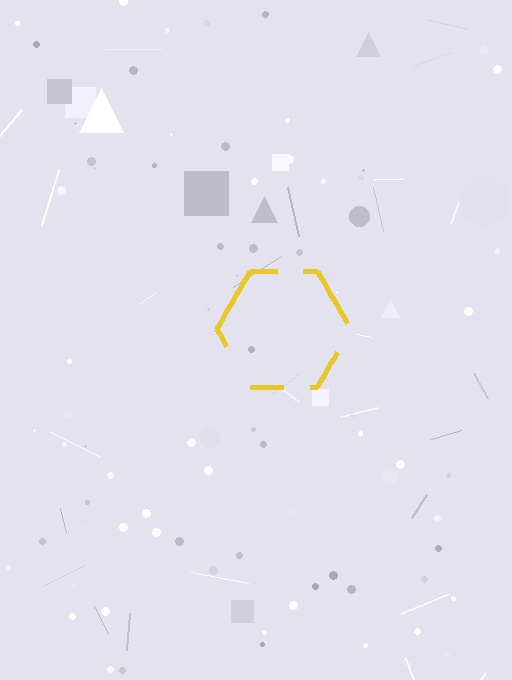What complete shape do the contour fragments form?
The contour fragments form a hexagon.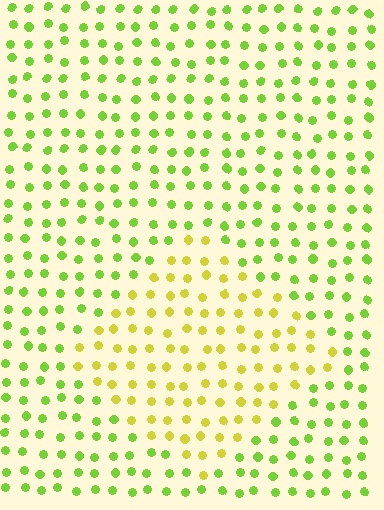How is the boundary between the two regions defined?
The boundary is defined purely by a slight shift in hue (about 36 degrees). Spacing, size, and orientation are identical on both sides.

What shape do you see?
I see a diamond.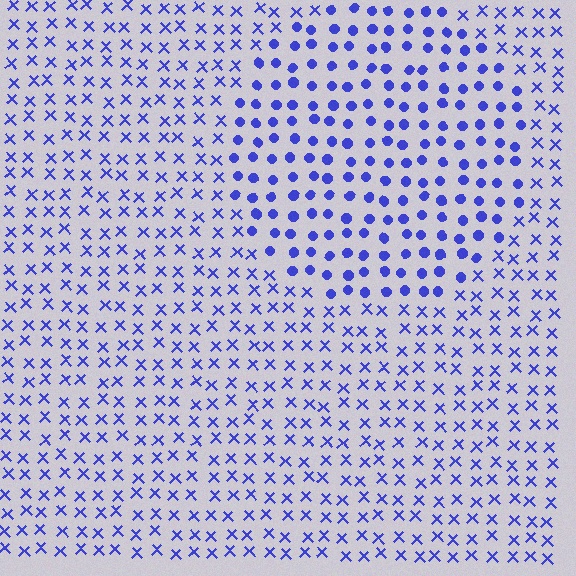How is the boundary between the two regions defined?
The boundary is defined by a change in element shape: circles inside vs. X marks outside. All elements share the same color and spacing.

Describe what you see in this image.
The image is filled with small blue elements arranged in a uniform grid. A circle-shaped region contains circles, while the surrounding area contains X marks. The boundary is defined purely by the change in element shape.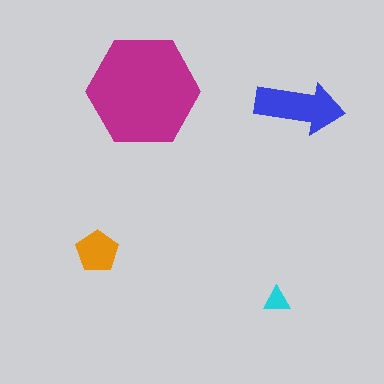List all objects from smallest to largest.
The cyan triangle, the orange pentagon, the blue arrow, the magenta hexagon.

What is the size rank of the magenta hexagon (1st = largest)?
1st.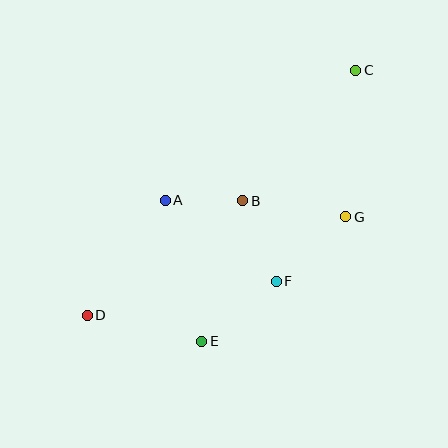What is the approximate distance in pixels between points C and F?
The distance between C and F is approximately 225 pixels.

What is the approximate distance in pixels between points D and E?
The distance between D and E is approximately 117 pixels.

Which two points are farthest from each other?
Points C and D are farthest from each other.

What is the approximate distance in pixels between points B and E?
The distance between B and E is approximately 146 pixels.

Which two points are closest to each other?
Points A and B are closest to each other.